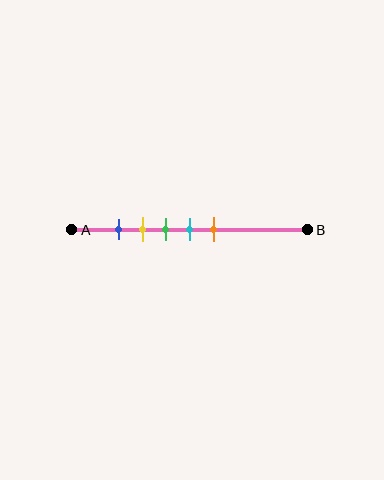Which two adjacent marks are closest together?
The blue and yellow marks are the closest adjacent pair.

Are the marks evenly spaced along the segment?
Yes, the marks are approximately evenly spaced.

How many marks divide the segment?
There are 5 marks dividing the segment.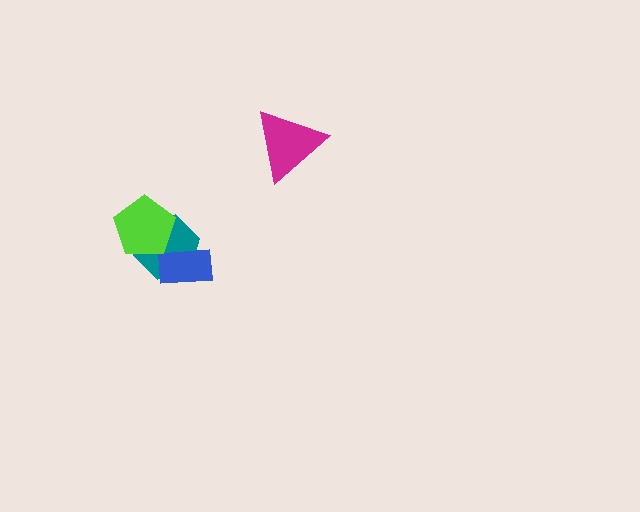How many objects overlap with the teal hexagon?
2 objects overlap with the teal hexagon.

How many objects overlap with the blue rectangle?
1 object overlaps with the blue rectangle.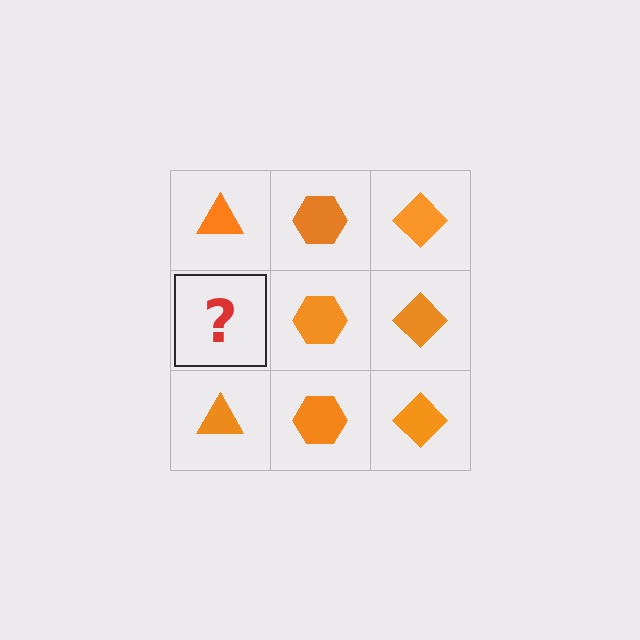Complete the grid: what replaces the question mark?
The question mark should be replaced with an orange triangle.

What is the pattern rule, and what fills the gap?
The rule is that each column has a consistent shape. The gap should be filled with an orange triangle.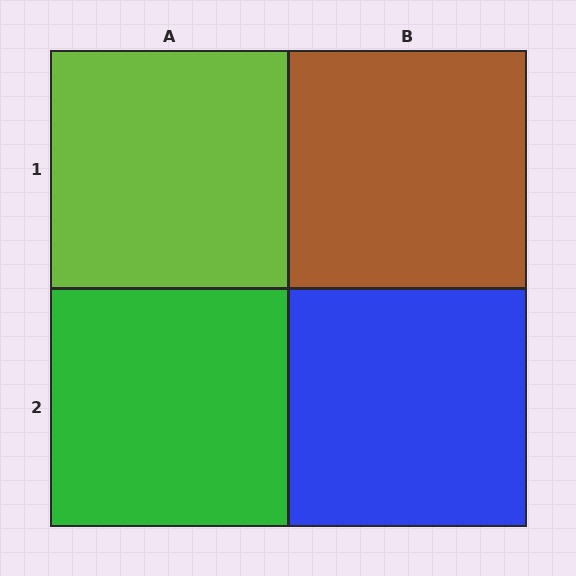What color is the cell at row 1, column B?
Brown.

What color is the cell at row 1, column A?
Lime.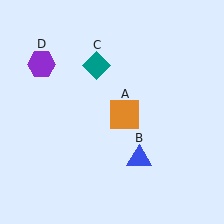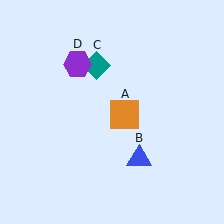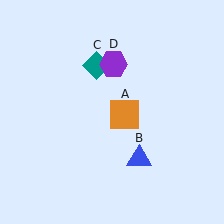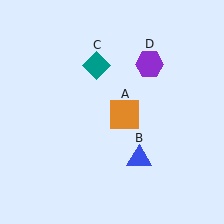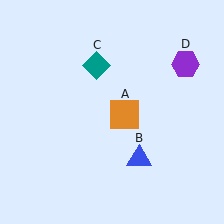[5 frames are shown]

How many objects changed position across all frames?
1 object changed position: purple hexagon (object D).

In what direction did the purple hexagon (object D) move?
The purple hexagon (object D) moved right.